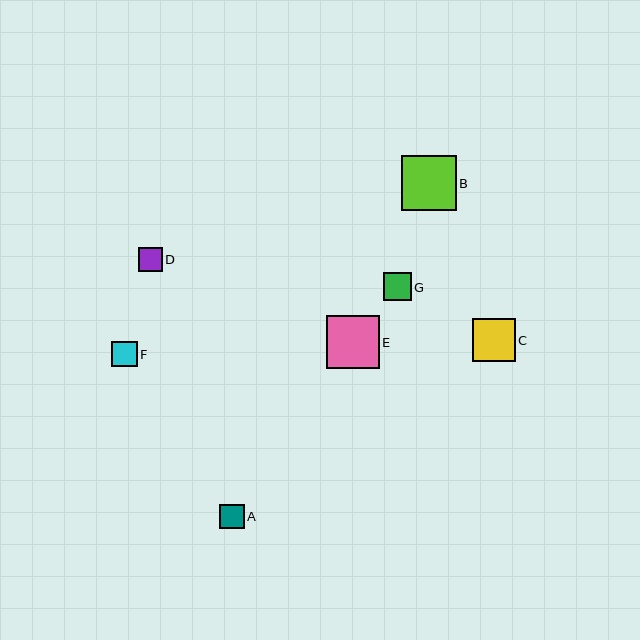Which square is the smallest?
Square D is the smallest with a size of approximately 24 pixels.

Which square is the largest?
Square B is the largest with a size of approximately 54 pixels.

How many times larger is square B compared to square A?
Square B is approximately 2.2 times the size of square A.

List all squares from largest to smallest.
From largest to smallest: B, E, C, G, F, A, D.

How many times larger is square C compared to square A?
Square C is approximately 1.8 times the size of square A.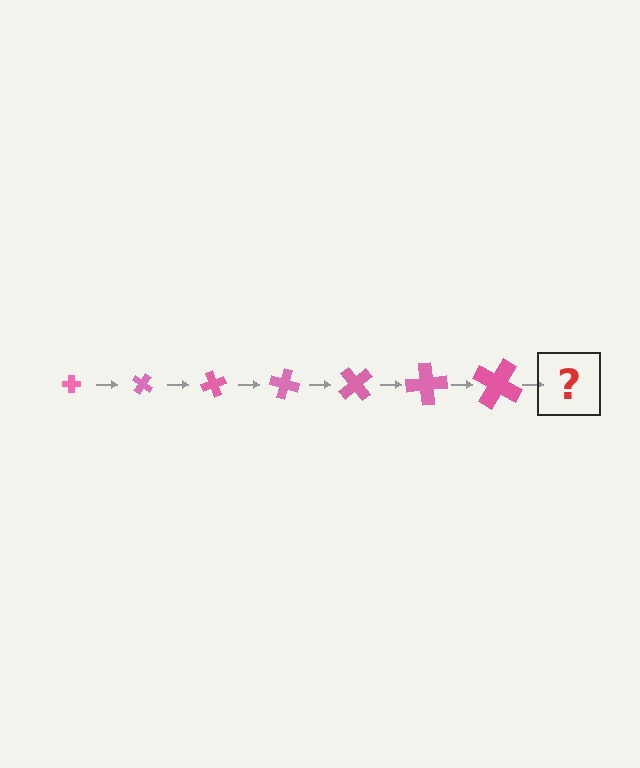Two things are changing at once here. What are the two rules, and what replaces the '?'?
The two rules are that the cross grows larger each step and it rotates 35 degrees each step. The '?' should be a cross, larger than the previous one and rotated 245 degrees from the start.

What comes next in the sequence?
The next element should be a cross, larger than the previous one and rotated 245 degrees from the start.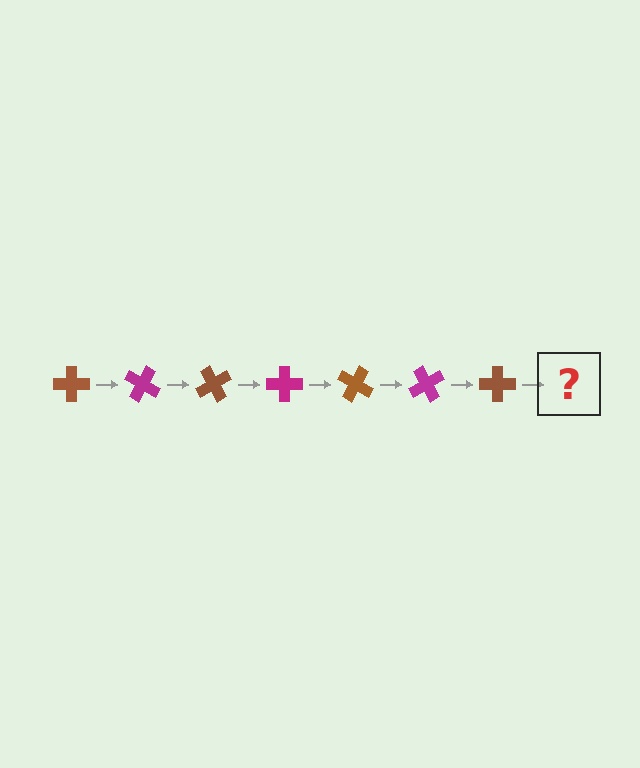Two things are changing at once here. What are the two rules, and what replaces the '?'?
The two rules are that it rotates 30 degrees each step and the color cycles through brown and magenta. The '?' should be a magenta cross, rotated 210 degrees from the start.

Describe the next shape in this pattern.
It should be a magenta cross, rotated 210 degrees from the start.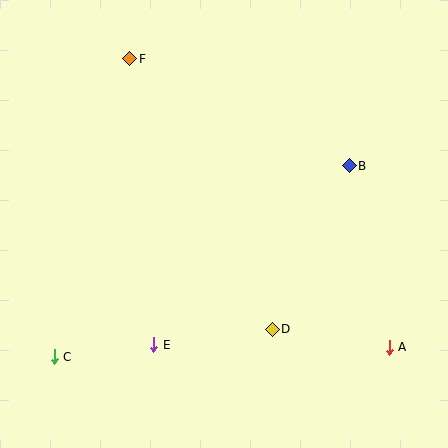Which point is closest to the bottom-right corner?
Point A is closest to the bottom-right corner.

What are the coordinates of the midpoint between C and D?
The midpoint between C and D is at (163, 343).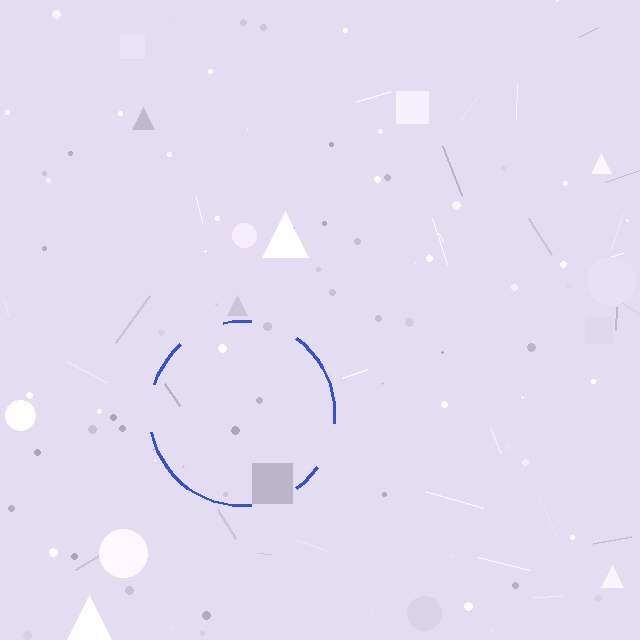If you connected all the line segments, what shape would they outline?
They would outline a circle.